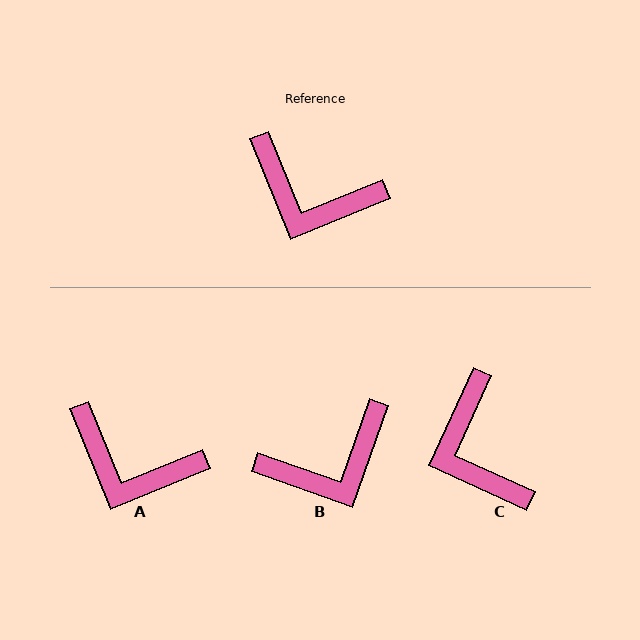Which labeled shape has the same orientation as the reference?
A.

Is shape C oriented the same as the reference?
No, it is off by about 46 degrees.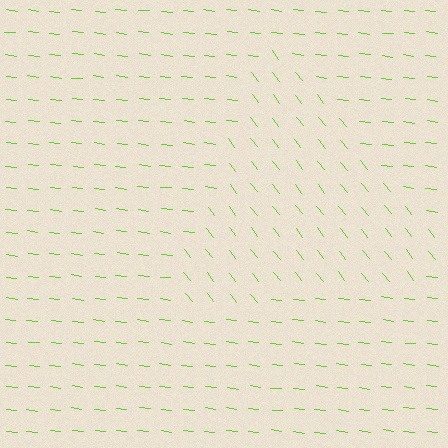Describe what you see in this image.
The image is filled with small lime line segments. A triangle region in the image has lines oriented differently from the surrounding lines, creating a visible texture boundary.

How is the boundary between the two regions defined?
The boundary is defined purely by a change in line orientation (approximately 45 degrees difference). All lines are the same color and thickness.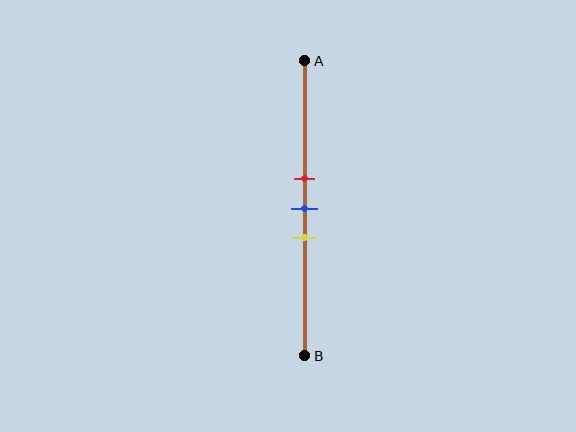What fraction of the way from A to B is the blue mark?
The blue mark is approximately 50% (0.5) of the way from A to B.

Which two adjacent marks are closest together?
The red and blue marks are the closest adjacent pair.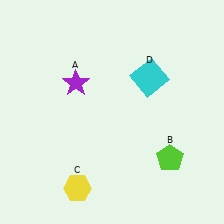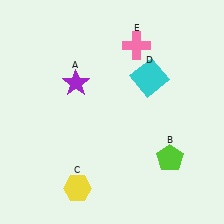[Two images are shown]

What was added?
A pink cross (E) was added in Image 2.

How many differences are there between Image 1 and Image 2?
There is 1 difference between the two images.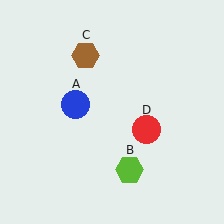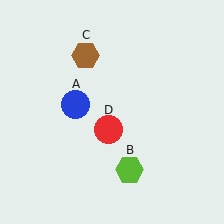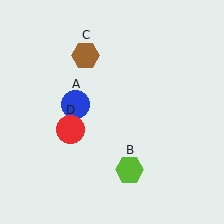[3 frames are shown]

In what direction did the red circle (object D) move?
The red circle (object D) moved left.